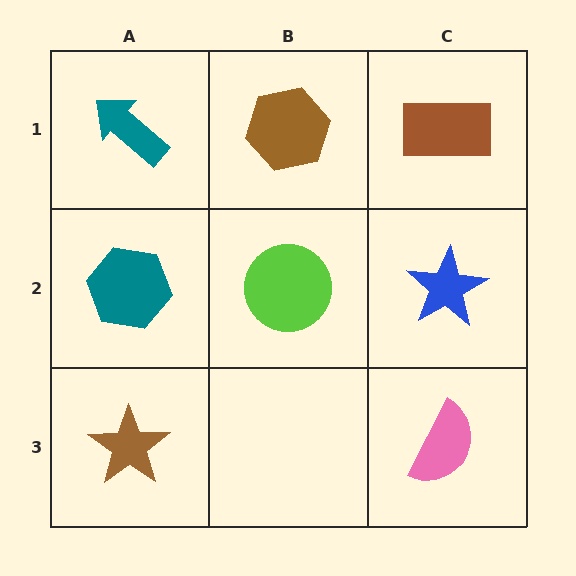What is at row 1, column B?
A brown hexagon.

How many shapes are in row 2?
3 shapes.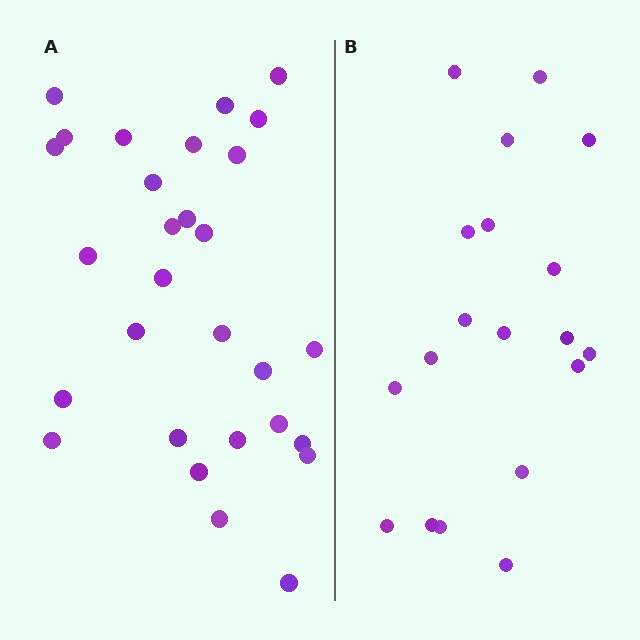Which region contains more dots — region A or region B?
Region A (the left region) has more dots.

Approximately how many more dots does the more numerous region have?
Region A has roughly 10 or so more dots than region B.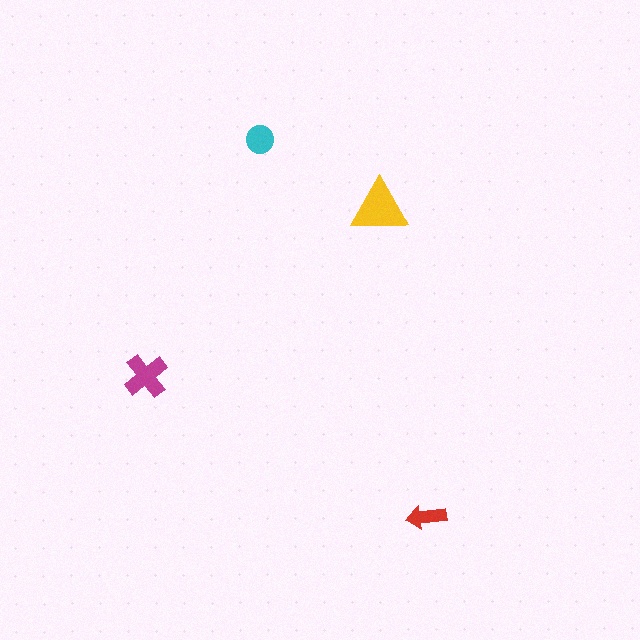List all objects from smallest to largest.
The red arrow, the cyan circle, the magenta cross, the yellow triangle.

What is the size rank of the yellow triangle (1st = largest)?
1st.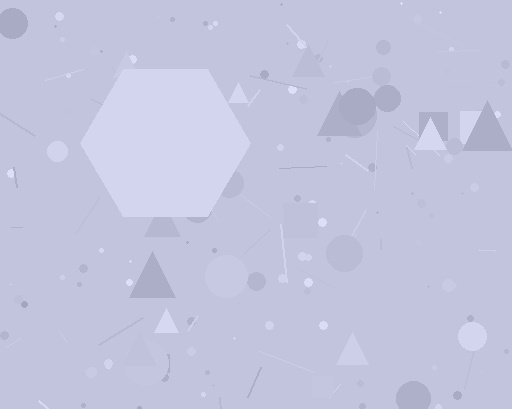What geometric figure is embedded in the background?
A hexagon is embedded in the background.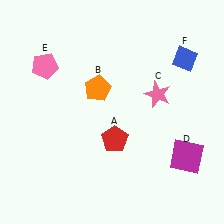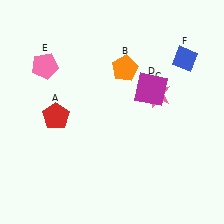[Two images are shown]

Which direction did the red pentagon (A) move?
The red pentagon (A) moved left.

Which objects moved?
The objects that moved are: the red pentagon (A), the orange pentagon (B), the magenta square (D).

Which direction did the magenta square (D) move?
The magenta square (D) moved up.